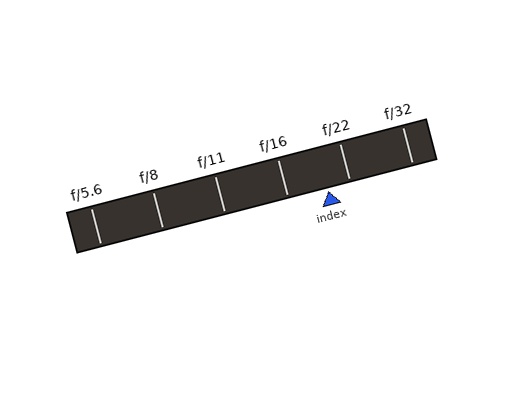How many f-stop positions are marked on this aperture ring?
There are 6 f-stop positions marked.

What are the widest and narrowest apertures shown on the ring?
The widest aperture shown is f/5.6 and the narrowest is f/32.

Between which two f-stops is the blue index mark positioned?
The index mark is between f/16 and f/22.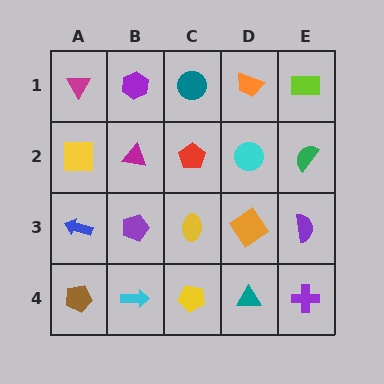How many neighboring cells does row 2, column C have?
4.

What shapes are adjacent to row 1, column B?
A magenta triangle (row 2, column B), a magenta triangle (row 1, column A), a teal circle (row 1, column C).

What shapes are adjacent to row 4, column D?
An orange diamond (row 3, column D), a yellow pentagon (row 4, column C), a purple cross (row 4, column E).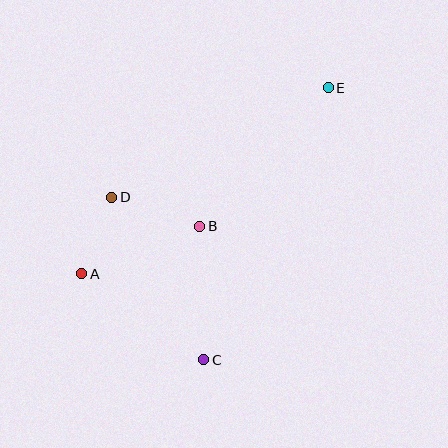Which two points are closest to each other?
Points A and D are closest to each other.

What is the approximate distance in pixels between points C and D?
The distance between C and D is approximately 187 pixels.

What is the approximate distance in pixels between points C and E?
The distance between C and E is approximately 299 pixels.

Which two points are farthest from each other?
Points A and E are farthest from each other.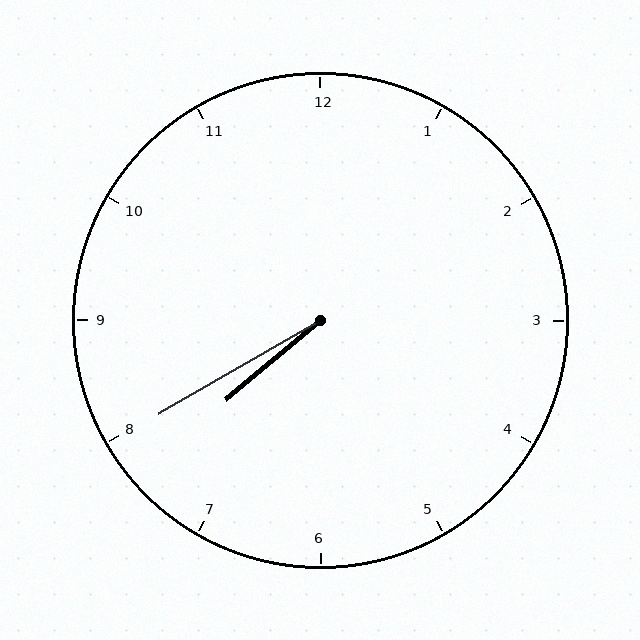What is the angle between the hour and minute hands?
Approximately 10 degrees.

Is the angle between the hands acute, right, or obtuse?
It is acute.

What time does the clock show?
7:40.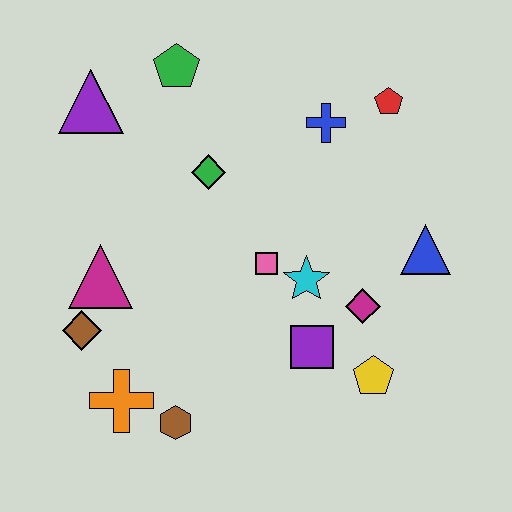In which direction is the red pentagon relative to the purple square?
The red pentagon is above the purple square.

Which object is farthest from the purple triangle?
The yellow pentagon is farthest from the purple triangle.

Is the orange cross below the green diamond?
Yes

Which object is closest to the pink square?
The cyan star is closest to the pink square.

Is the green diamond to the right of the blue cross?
No